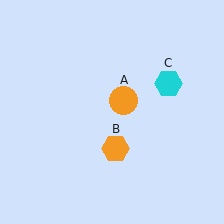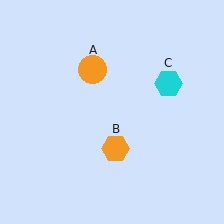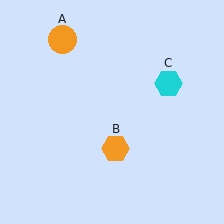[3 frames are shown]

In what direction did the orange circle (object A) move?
The orange circle (object A) moved up and to the left.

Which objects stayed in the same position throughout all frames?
Orange hexagon (object B) and cyan hexagon (object C) remained stationary.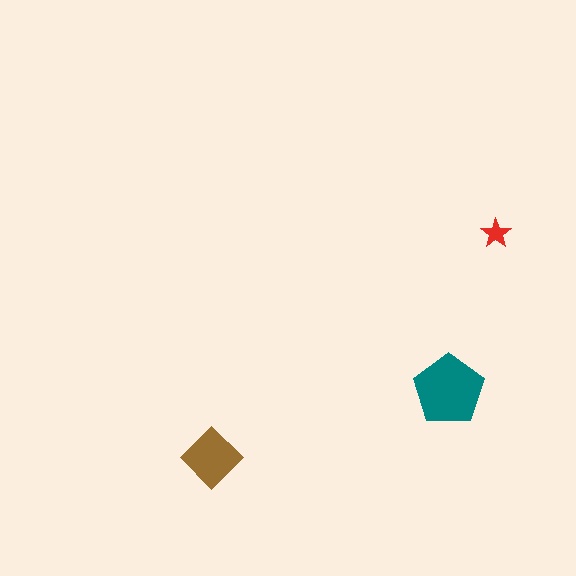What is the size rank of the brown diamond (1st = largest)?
2nd.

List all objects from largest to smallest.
The teal pentagon, the brown diamond, the red star.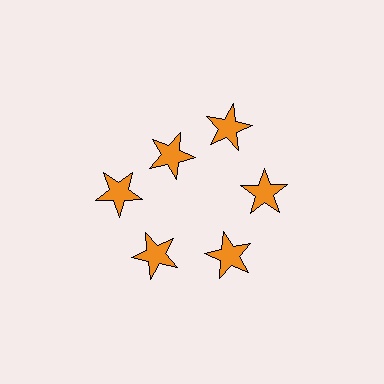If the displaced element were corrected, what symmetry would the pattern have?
It would have 6-fold rotational symmetry — the pattern would map onto itself every 60 degrees.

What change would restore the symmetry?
The symmetry would be restored by moving it outward, back onto the ring so that all 6 stars sit at equal angles and equal distance from the center.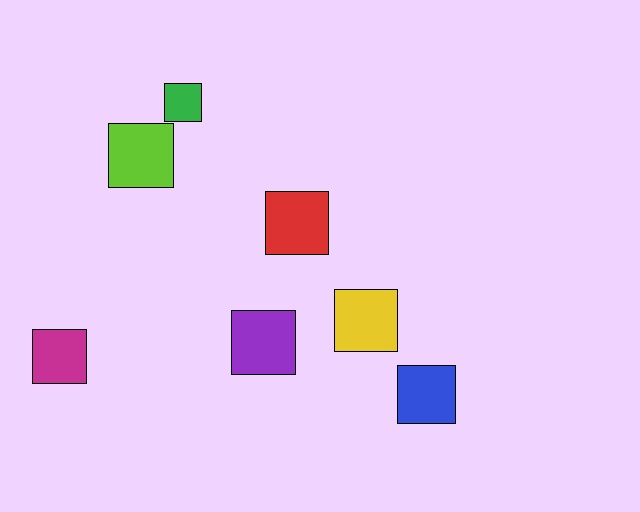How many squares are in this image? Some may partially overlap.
There are 7 squares.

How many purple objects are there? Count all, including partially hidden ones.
There is 1 purple object.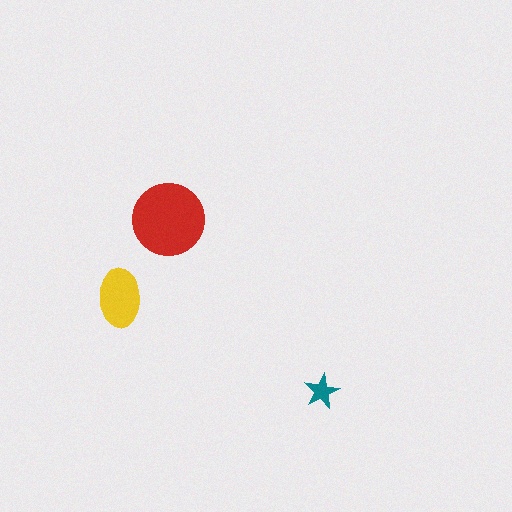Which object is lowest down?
The teal star is bottommost.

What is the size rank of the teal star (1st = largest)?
3rd.